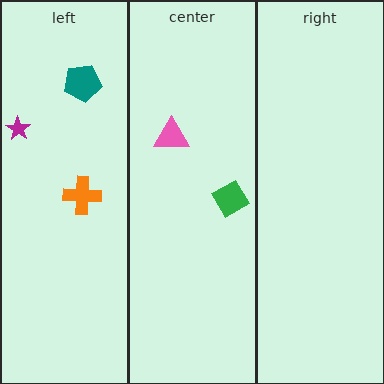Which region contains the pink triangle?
The center region.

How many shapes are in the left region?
3.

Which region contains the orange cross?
The left region.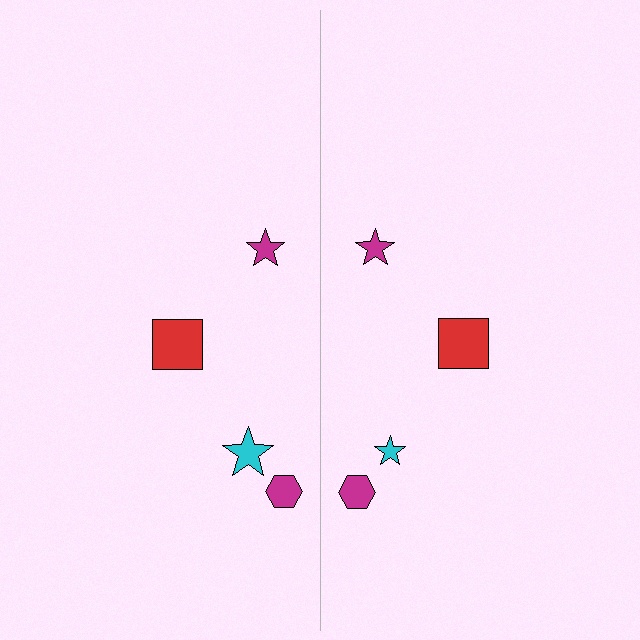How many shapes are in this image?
There are 8 shapes in this image.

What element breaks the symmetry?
The cyan star on the right side has a different size than its mirror counterpart.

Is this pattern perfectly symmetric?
No, the pattern is not perfectly symmetric. The cyan star on the right side has a different size than its mirror counterpart.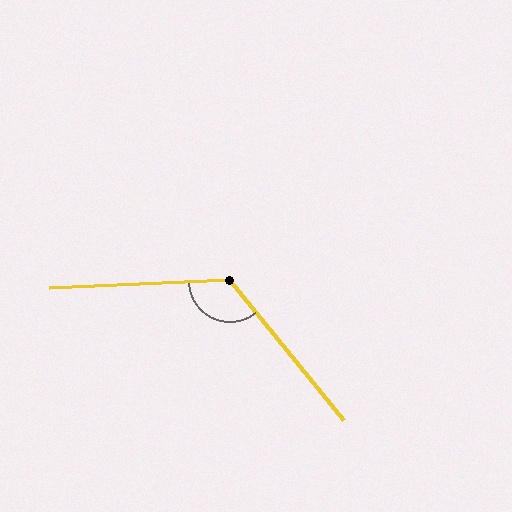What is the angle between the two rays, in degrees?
Approximately 127 degrees.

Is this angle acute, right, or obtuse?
It is obtuse.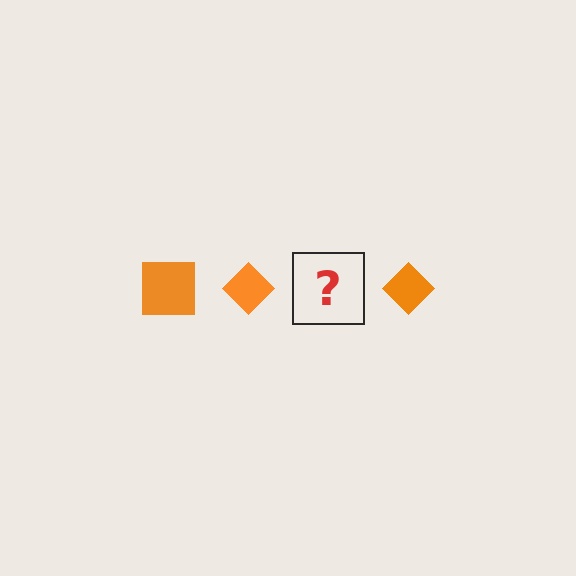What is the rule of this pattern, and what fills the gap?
The rule is that the pattern cycles through square, diamond shapes in orange. The gap should be filled with an orange square.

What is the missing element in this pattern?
The missing element is an orange square.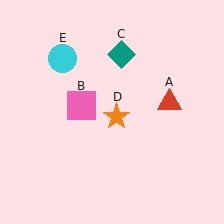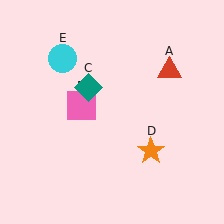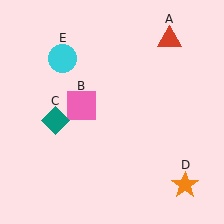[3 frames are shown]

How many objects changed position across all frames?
3 objects changed position: red triangle (object A), teal diamond (object C), orange star (object D).